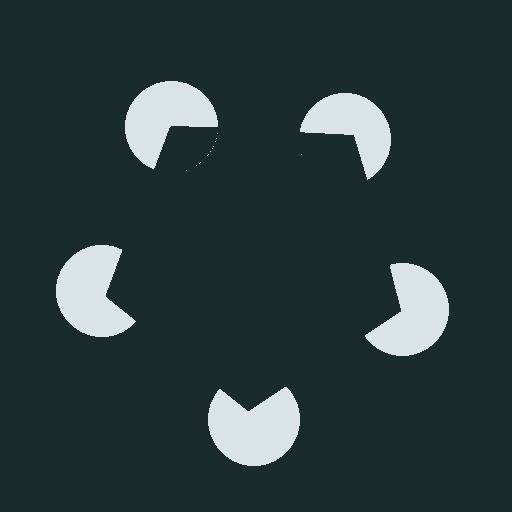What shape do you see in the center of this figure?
An illusory pentagon — its edges are inferred from the aligned wedge cuts in the pac-man discs, not physically drawn.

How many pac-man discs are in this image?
There are 5 — one at each vertex of the illusory pentagon.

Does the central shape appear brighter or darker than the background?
It typically appears slightly darker than the background, even though no actual brightness change is drawn.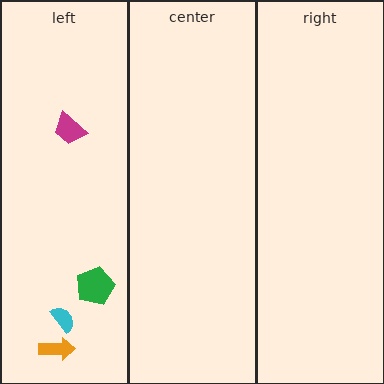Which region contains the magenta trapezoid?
The left region.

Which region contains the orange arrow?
The left region.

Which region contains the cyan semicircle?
The left region.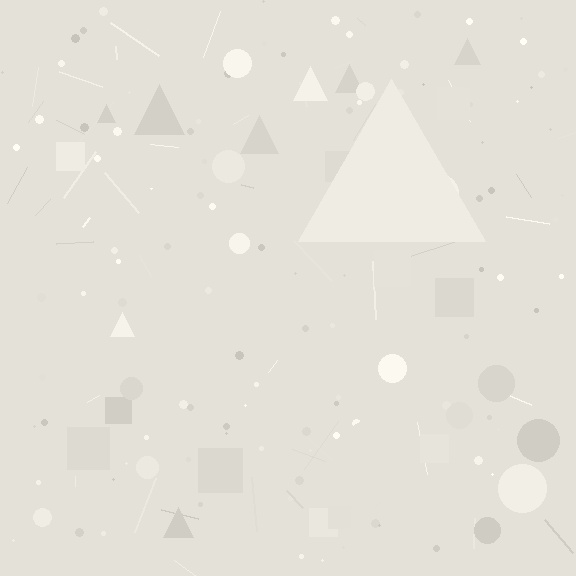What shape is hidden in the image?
A triangle is hidden in the image.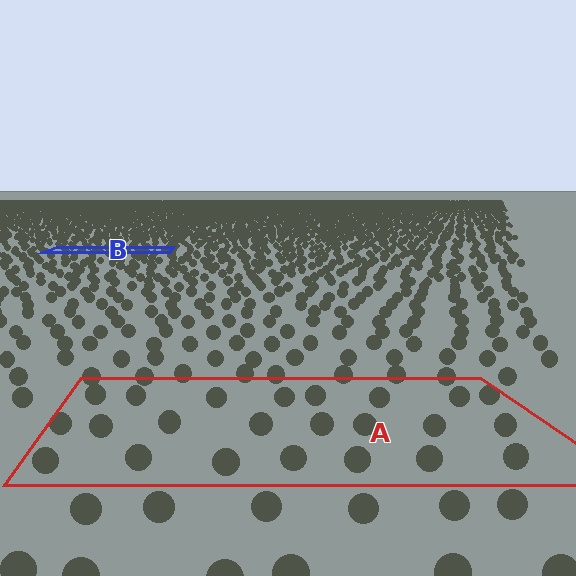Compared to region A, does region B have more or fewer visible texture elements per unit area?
Region B has more texture elements per unit area — they are packed more densely because it is farther away.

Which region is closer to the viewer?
Region A is closer. The texture elements there are larger and more spread out.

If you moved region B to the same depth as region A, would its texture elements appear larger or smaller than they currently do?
They would appear larger. At a closer depth, the same texture elements are projected at a bigger on-screen size.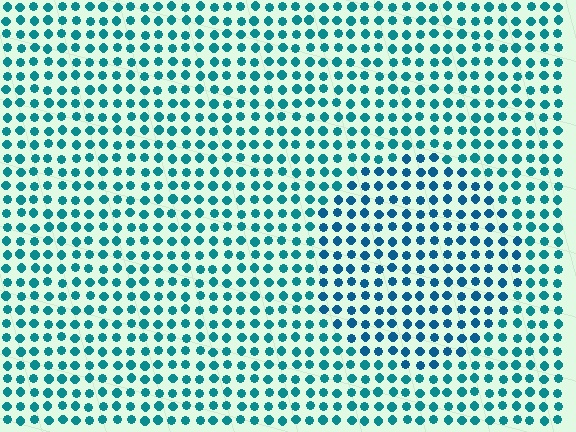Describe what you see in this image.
The image is filled with small teal elements in a uniform arrangement. A circle-shaped region is visible where the elements are tinted to a slightly different hue, forming a subtle color boundary.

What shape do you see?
I see a circle.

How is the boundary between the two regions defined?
The boundary is defined purely by a slight shift in hue (about 21 degrees). Spacing, size, and orientation are identical on both sides.